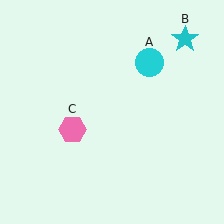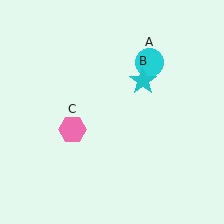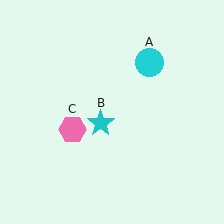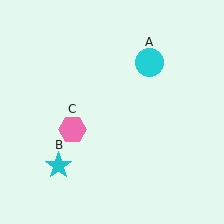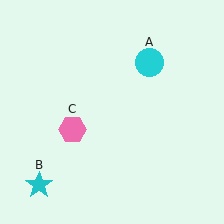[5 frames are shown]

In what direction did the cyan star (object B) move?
The cyan star (object B) moved down and to the left.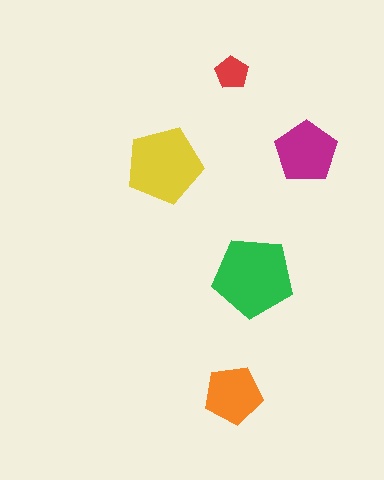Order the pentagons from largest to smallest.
the green one, the yellow one, the magenta one, the orange one, the red one.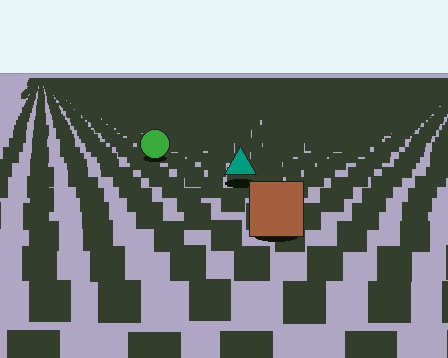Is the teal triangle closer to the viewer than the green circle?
Yes. The teal triangle is closer — you can tell from the texture gradient: the ground texture is coarser near it.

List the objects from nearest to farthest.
From nearest to farthest: the brown square, the teal triangle, the green circle.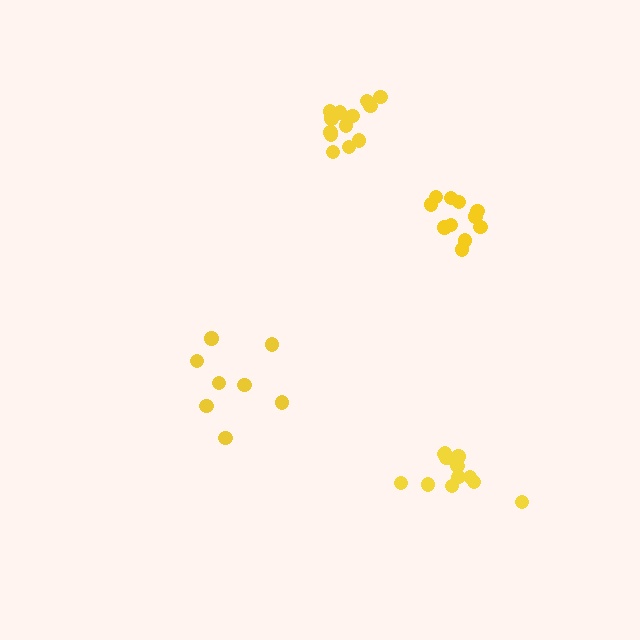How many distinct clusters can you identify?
There are 4 distinct clusters.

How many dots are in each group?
Group 1: 13 dots, Group 2: 12 dots, Group 3: 8 dots, Group 4: 13 dots (46 total).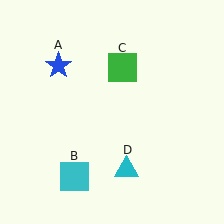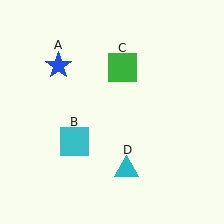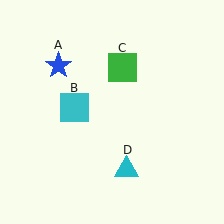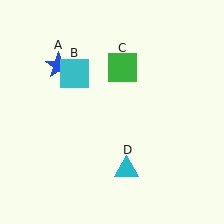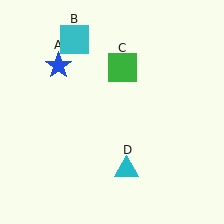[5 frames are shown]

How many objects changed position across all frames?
1 object changed position: cyan square (object B).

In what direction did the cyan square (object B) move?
The cyan square (object B) moved up.